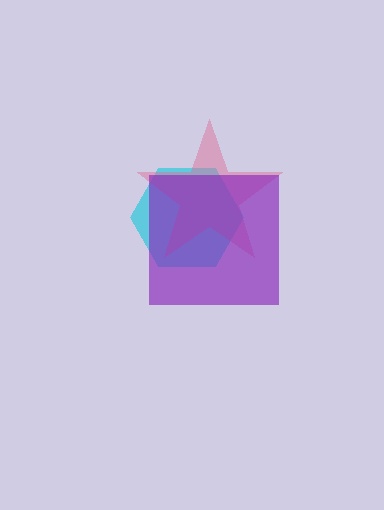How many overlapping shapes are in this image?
There are 3 overlapping shapes in the image.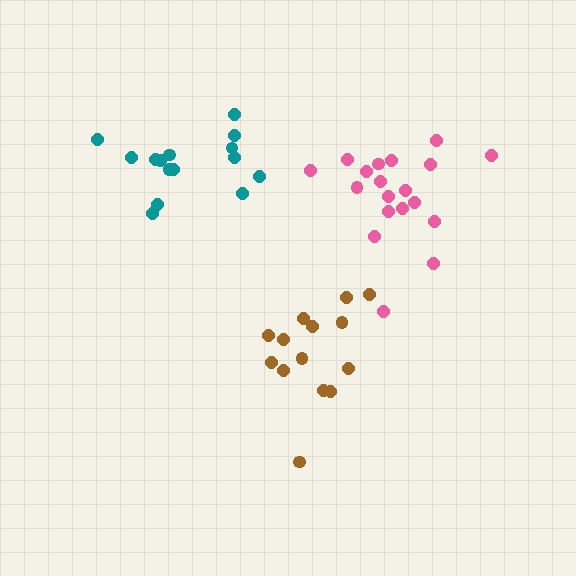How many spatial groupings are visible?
There are 3 spatial groupings.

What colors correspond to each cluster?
The clusters are colored: brown, teal, pink.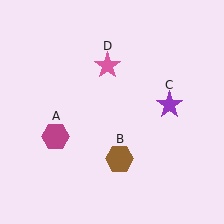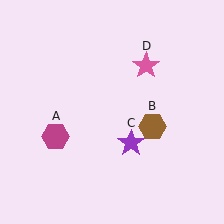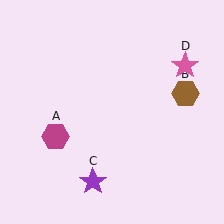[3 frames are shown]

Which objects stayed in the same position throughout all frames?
Magenta hexagon (object A) remained stationary.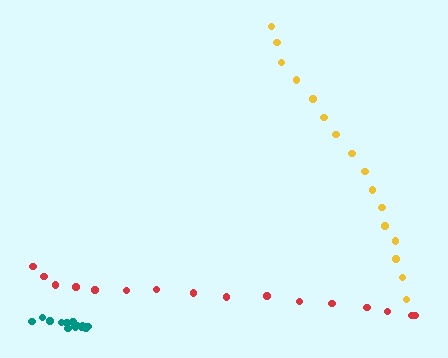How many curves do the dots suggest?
There are 3 distinct paths.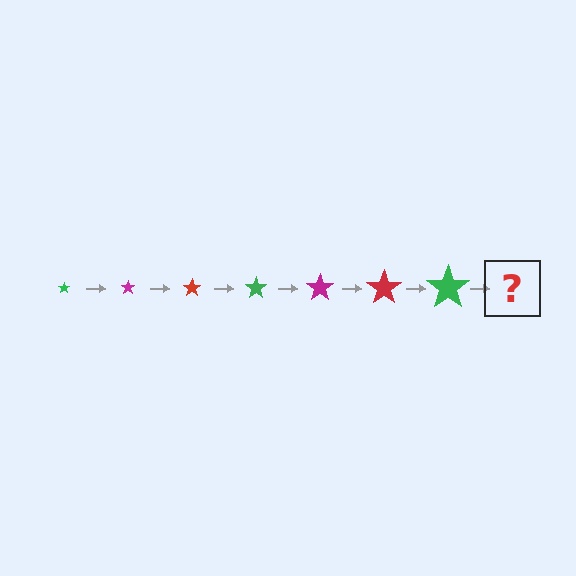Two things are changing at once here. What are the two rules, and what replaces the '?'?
The two rules are that the star grows larger each step and the color cycles through green, magenta, and red. The '?' should be a magenta star, larger than the previous one.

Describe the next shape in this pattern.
It should be a magenta star, larger than the previous one.